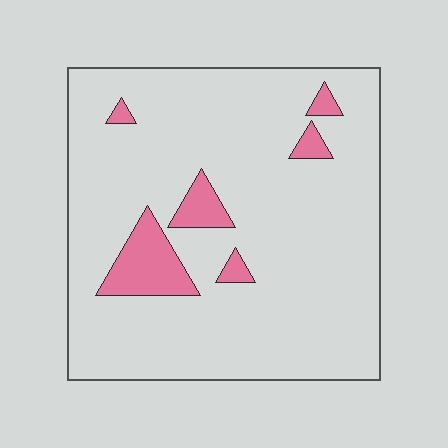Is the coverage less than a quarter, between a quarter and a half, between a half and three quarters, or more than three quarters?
Less than a quarter.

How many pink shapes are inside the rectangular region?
6.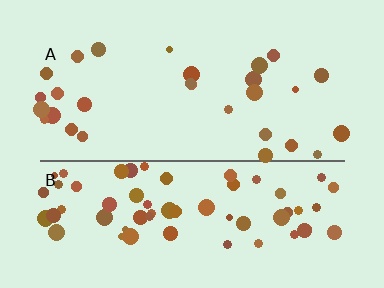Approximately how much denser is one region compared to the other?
Approximately 2.3× — region B over region A.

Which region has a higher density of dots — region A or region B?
B (the bottom).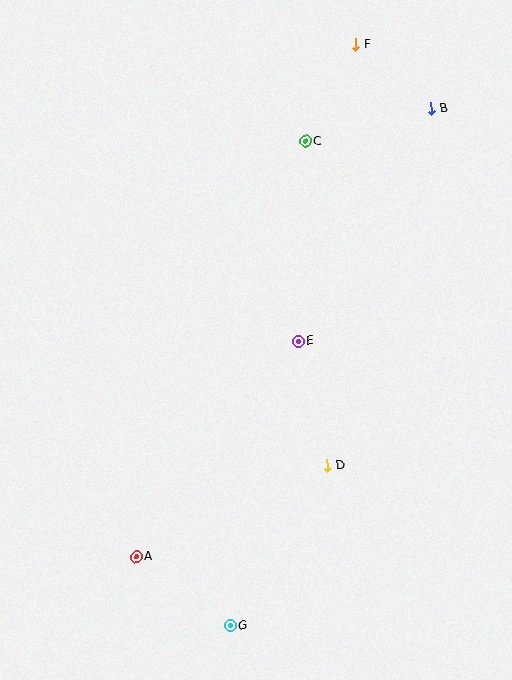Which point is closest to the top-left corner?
Point C is closest to the top-left corner.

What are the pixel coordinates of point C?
Point C is at (306, 141).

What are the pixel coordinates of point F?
Point F is at (356, 44).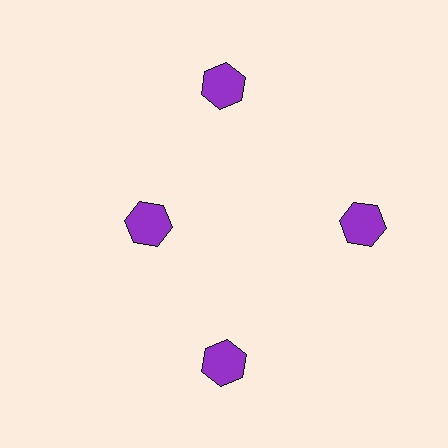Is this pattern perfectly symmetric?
No. The 4 purple hexagons are arranged in a ring, but one element near the 9 o'clock position is pulled inward toward the center, breaking the 4-fold rotational symmetry.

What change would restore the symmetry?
The symmetry would be restored by moving it outward, back onto the ring so that all 4 hexagons sit at equal angles and equal distance from the center.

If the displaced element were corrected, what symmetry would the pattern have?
It would have 4-fold rotational symmetry — the pattern would map onto itself every 90 degrees.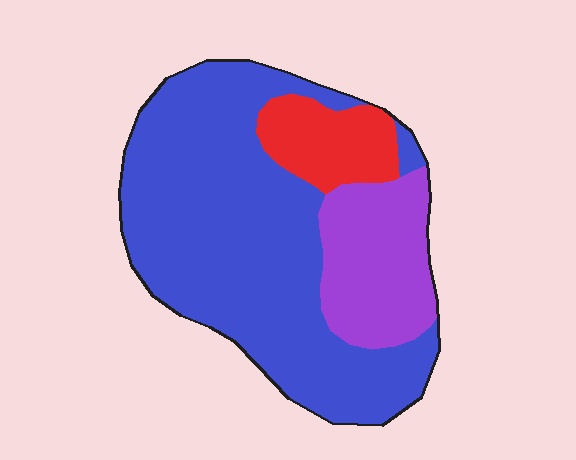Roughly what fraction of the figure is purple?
Purple takes up between a sixth and a third of the figure.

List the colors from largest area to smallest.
From largest to smallest: blue, purple, red.